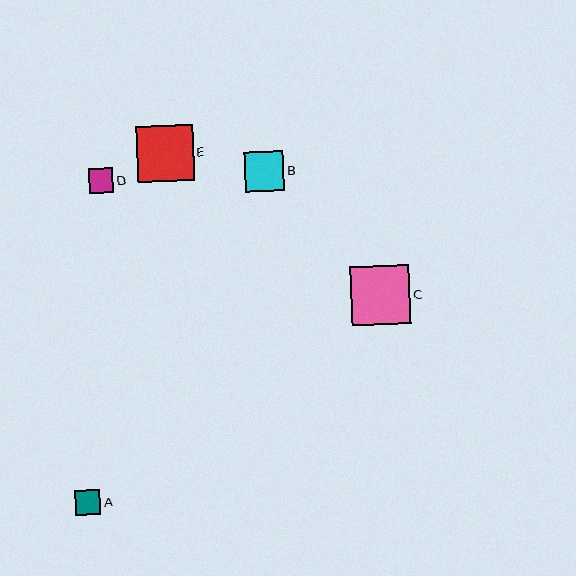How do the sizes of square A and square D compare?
Square A and square D are approximately the same size.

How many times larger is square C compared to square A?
Square C is approximately 2.3 times the size of square A.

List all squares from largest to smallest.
From largest to smallest: C, E, B, A, D.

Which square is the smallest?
Square D is the smallest with a size of approximately 25 pixels.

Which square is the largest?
Square C is the largest with a size of approximately 59 pixels.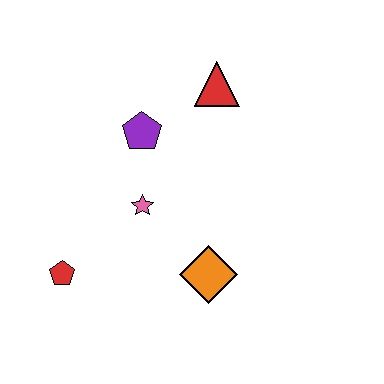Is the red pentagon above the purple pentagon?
No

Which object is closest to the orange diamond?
The pink star is closest to the orange diamond.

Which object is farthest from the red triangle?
The red pentagon is farthest from the red triangle.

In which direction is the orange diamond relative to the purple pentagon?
The orange diamond is below the purple pentagon.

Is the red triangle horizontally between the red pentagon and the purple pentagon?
No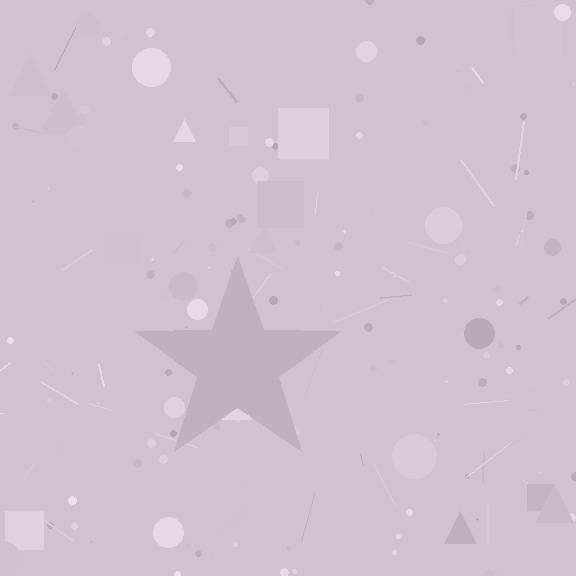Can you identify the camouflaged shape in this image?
The camouflaged shape is a star.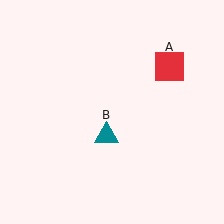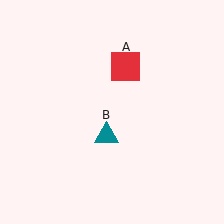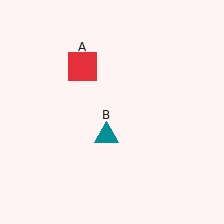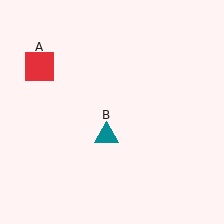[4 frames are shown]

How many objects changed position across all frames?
1 object changed position: red square (object A).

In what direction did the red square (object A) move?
The red square (object A) moved left.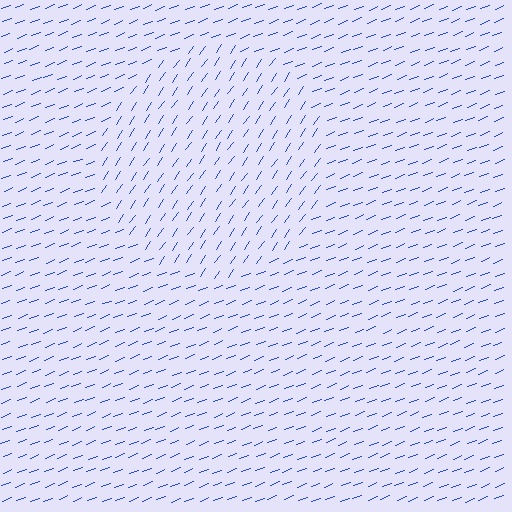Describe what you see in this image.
The image is filled with small blue line segments. A circle region in the image has lines oriented differently from the surrounding lines, creating a visible texture boundary.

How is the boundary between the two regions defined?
The boundary is defined purely by a change in line orientation (approximately 35 degrees difference). All lines are the same color and thickness.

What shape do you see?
I see a circle.